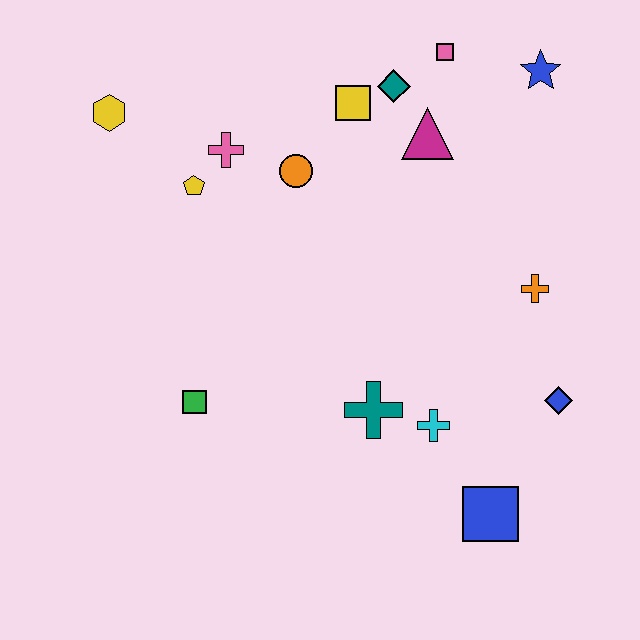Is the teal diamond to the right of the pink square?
No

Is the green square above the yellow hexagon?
No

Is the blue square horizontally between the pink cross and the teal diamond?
No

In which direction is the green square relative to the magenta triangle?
The green square is below the magenta triangle.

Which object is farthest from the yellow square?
The blue square is farthest from the yellow square.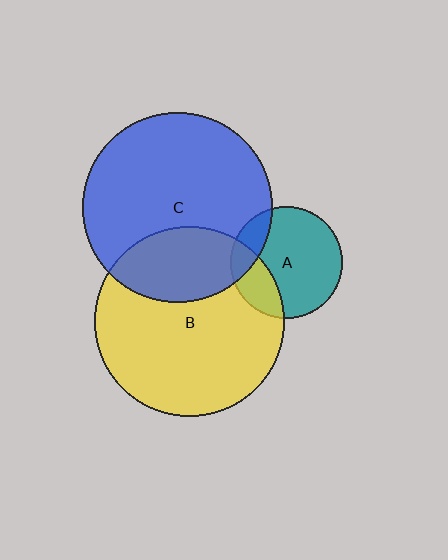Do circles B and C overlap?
Yes.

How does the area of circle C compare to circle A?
Approximately 2.8 times.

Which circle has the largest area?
Circle B (yellow).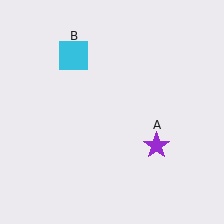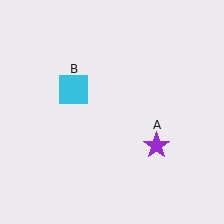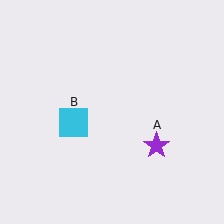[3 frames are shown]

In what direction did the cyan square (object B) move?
The cyan square (object B) moved down.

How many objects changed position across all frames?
1 object changed position: cyan square (object B).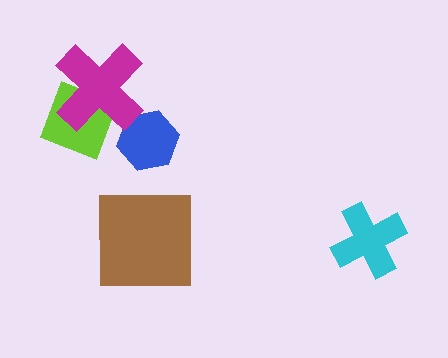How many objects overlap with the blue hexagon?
0 objects overlap with the blue hexagon.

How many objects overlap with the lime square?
1 object overlaps with the lime square.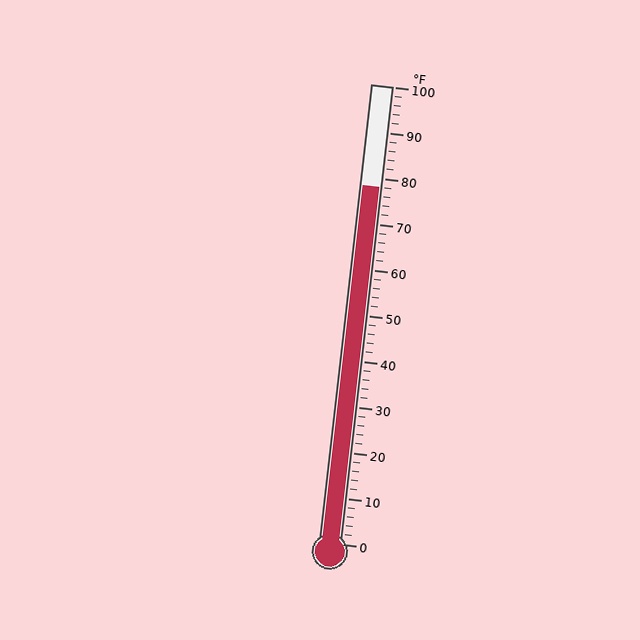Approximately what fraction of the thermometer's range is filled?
The thermometer is filled to approximately 80% of its range.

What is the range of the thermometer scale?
The thermometer scale ranges from 0°F to 100°F.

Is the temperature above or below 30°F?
The temperature is above 30°F.